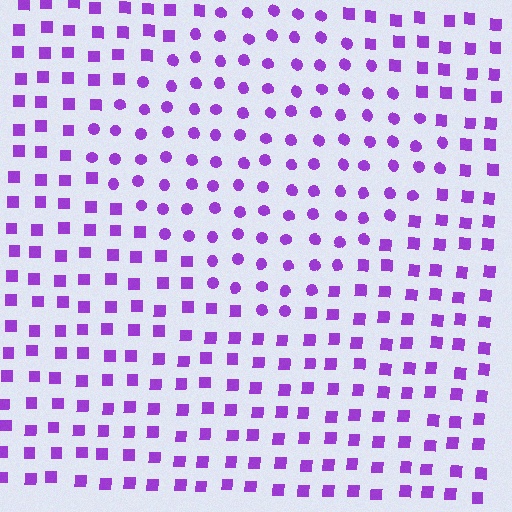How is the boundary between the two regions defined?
The boundary is defined by a change in element shape: circles inside vs. squares outside. All elements share the same color and spacing.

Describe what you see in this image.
The image is filled with small purple elements arranged in a uniform grid. A diamond-shaped region contains circles, while the surrounding area contains squares. The boundary is defined purely by the change in element shape.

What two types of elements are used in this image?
The image uses circles inside the diamond region and squares outside it.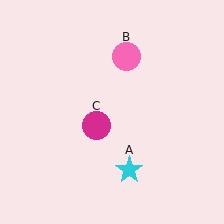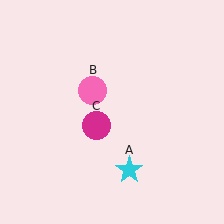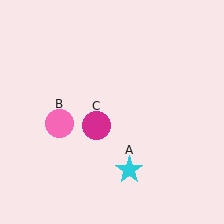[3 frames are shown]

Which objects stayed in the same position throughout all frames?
Cyan star (object A) and magenta circle (object C) remained stationary.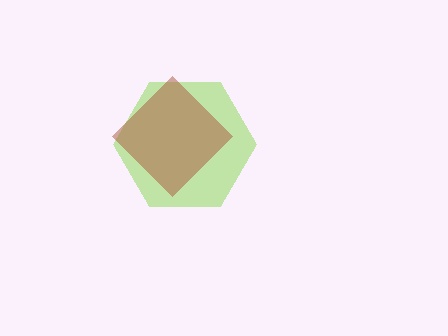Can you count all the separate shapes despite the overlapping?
Yes, there are 2 separate shapes.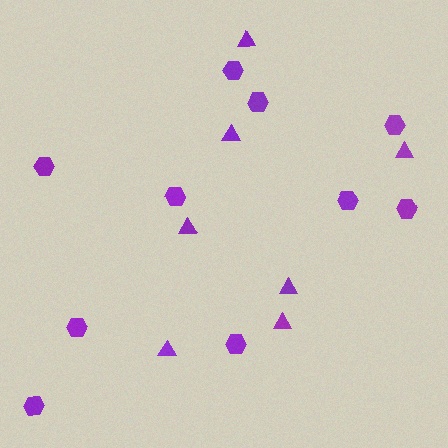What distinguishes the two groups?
There are 2 groups: one group of triangles (7) and one group of hexagons (10).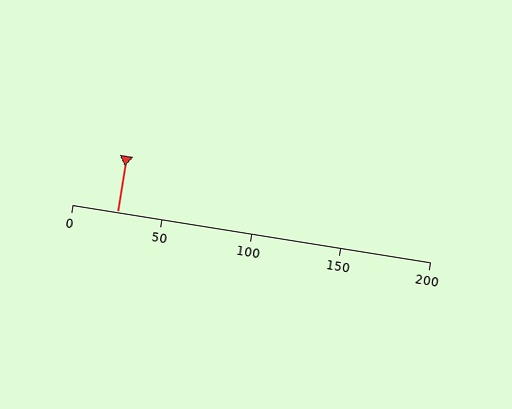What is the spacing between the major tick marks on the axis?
The major ticks are spaced 50 apart.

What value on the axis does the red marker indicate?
The marker indicates approximately 25.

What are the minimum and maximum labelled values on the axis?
The axis runs from 0 to 200.